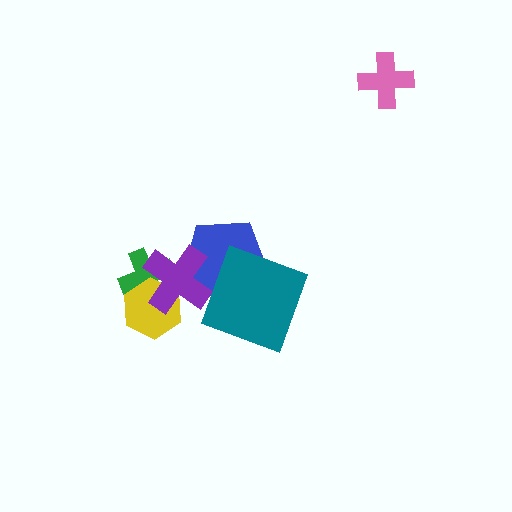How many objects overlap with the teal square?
1 object overlaps with the teal square.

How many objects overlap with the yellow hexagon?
2 objects overlap with the yellow hexagon.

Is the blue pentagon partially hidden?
Yes, it is partially covered by another shape.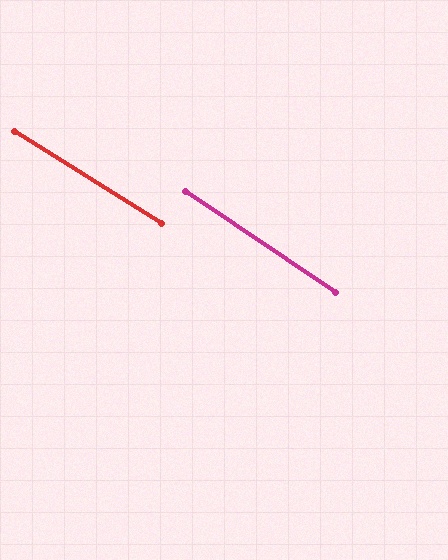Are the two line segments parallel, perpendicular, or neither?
Parallel — their directions differ by only 1.9°.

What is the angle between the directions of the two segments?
Approximately 2 degrees.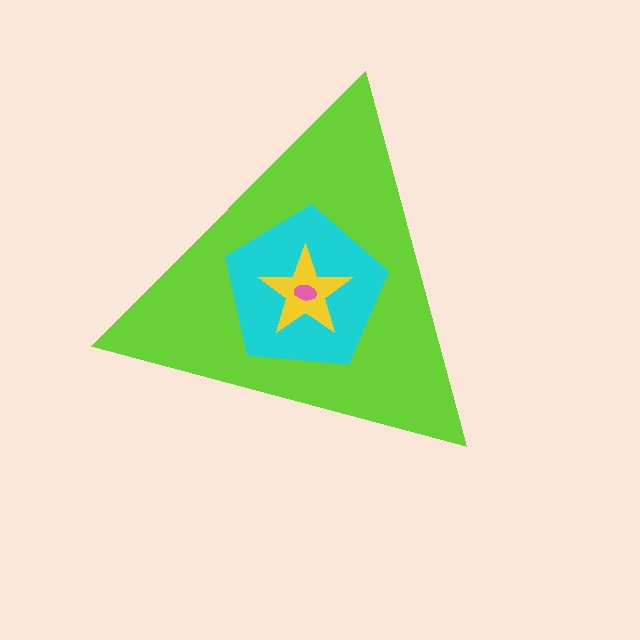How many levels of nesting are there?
4.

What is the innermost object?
The pink ellipse.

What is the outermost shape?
The lime triangle.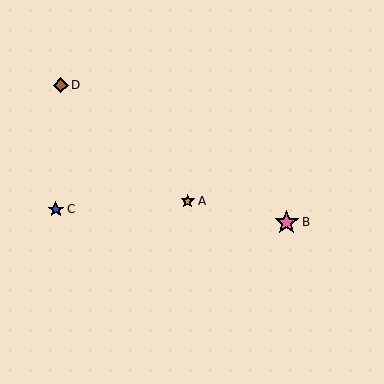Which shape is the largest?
The pink star (labeled B) is the largest.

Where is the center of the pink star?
The center of the pink star is at (287, 222).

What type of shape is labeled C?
Shape C is a blue star.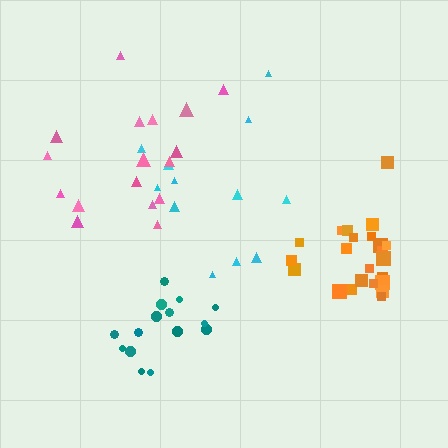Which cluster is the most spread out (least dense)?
Pink.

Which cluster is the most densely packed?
Orange.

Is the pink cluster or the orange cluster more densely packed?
Orange.